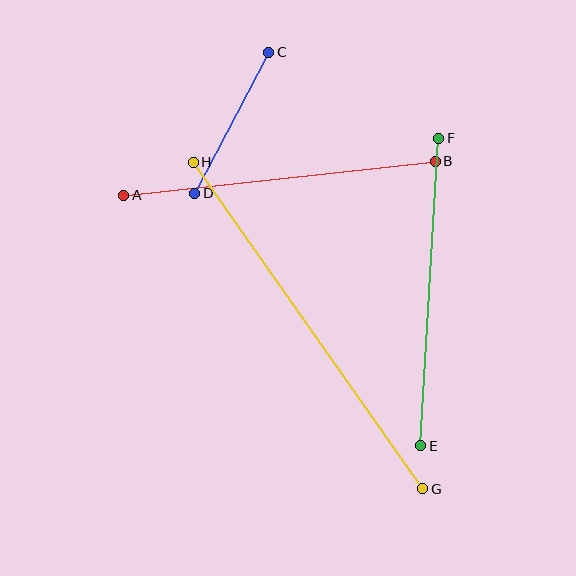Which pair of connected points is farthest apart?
Points G and H are farthest apart.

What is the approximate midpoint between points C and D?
The midpoint is at approximately (232, 123) pixels.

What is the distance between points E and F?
The distance is approximately 308 pixels.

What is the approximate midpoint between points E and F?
The midpoint is at approximately (430, 292) pixels.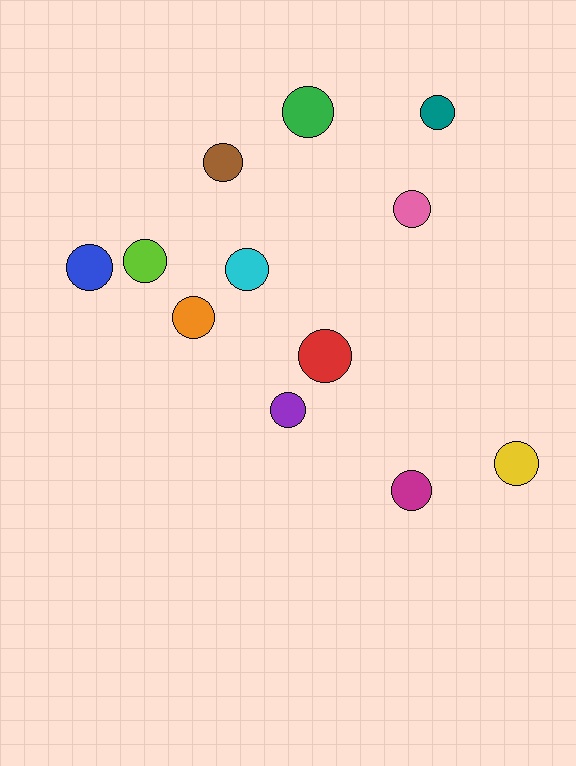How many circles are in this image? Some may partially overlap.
There are 12 circles.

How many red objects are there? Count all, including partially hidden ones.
There is 1 red object.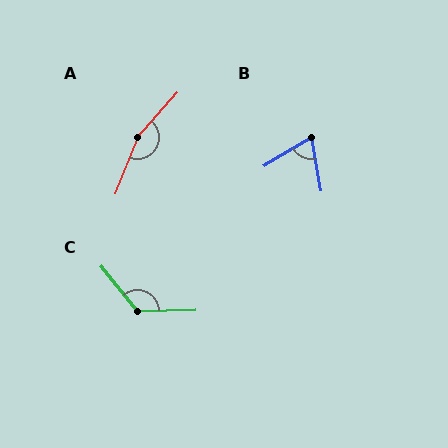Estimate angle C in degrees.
Approximately 128 degrees.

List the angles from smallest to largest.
B (69°), C (128°), A (160°).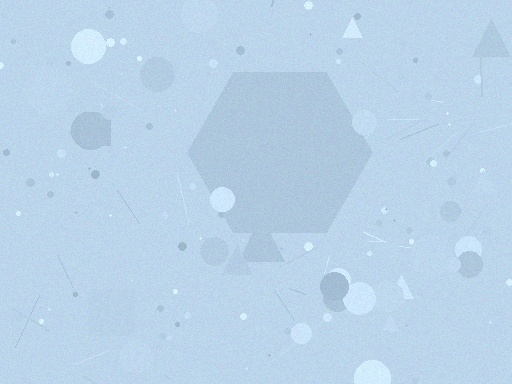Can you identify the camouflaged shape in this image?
The camouflaged shape is a hexagon.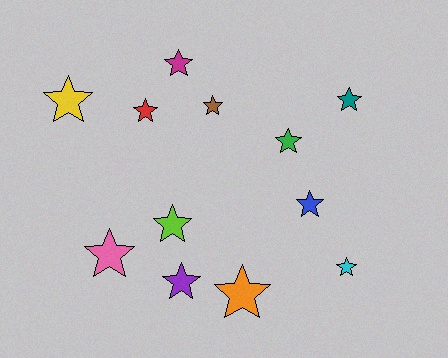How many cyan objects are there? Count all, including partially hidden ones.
There is 1 cyan object.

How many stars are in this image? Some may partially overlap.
There are 12 stars.